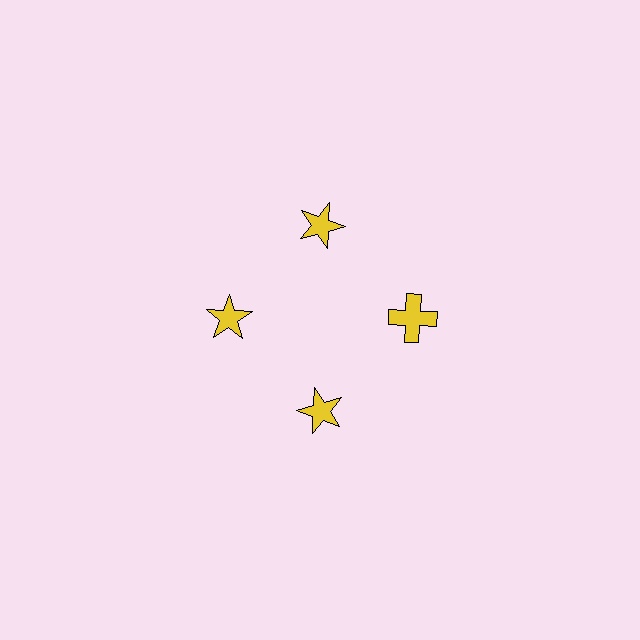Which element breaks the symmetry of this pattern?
The yellow cross at roughly the 3 o'clock position breaks the symmetry. All other shapes are yellow stars.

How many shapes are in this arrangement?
There are 4 shapes arranged in a ring pattern.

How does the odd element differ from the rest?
It has a different shape: cross instead of star.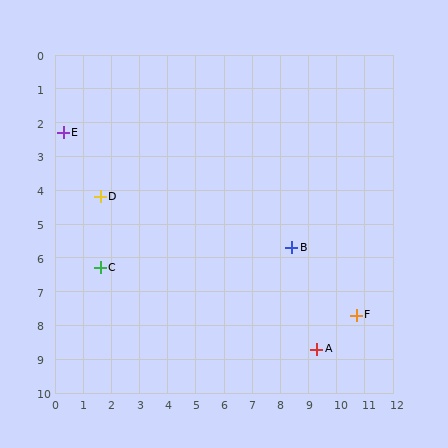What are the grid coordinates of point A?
Point A is at approximately (9.3, 8.7).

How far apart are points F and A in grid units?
Points F and A are about 1.7 grid units apart.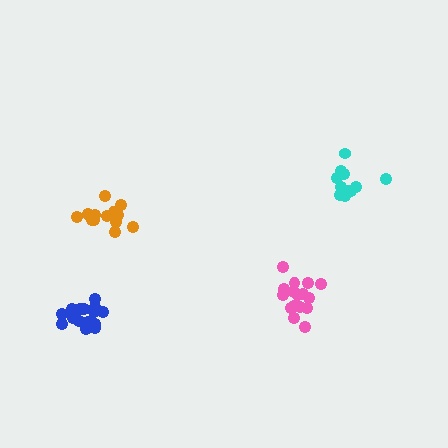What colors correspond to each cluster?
The clusters are colored: pink, orange, blue, cyan.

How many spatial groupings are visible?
There are 4 spatial groupings.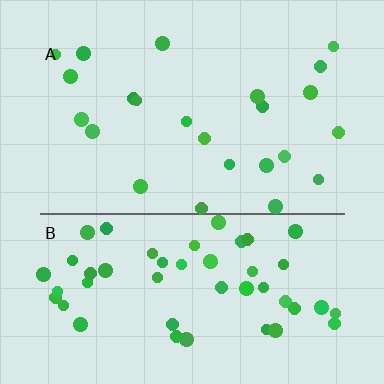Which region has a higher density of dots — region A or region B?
B (the bottom).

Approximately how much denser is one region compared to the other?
Approximately 2.1× — region B over region A.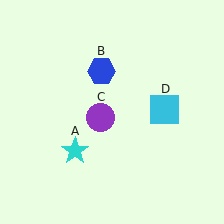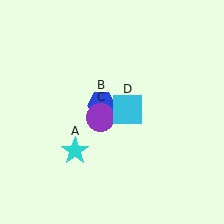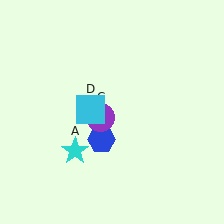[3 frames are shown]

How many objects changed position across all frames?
2 objects changed position: blue hexagon (object B), cyan square (object D).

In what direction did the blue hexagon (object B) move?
The blue hexagon (object B) moved down.